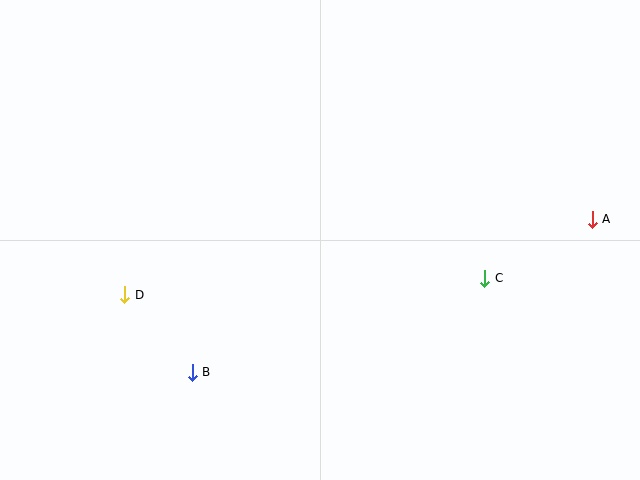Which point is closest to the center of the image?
Point C at (485, 278) is closest to the center.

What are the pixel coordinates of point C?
Point C is at (485, 278).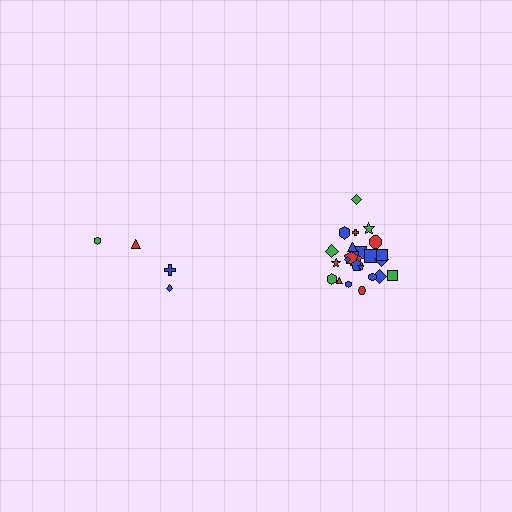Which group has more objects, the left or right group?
The right group.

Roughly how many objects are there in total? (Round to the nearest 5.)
Roughly 30 objects in total.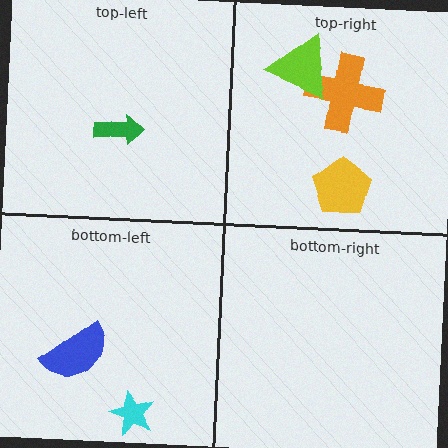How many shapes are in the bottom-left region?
2.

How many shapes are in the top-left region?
1.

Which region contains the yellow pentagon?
The top-right region.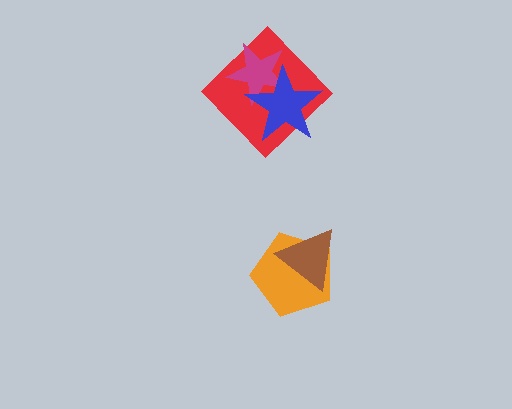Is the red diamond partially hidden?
Yes, it is partially covered by another shape.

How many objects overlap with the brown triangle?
1 object overlaps with the brown triangle.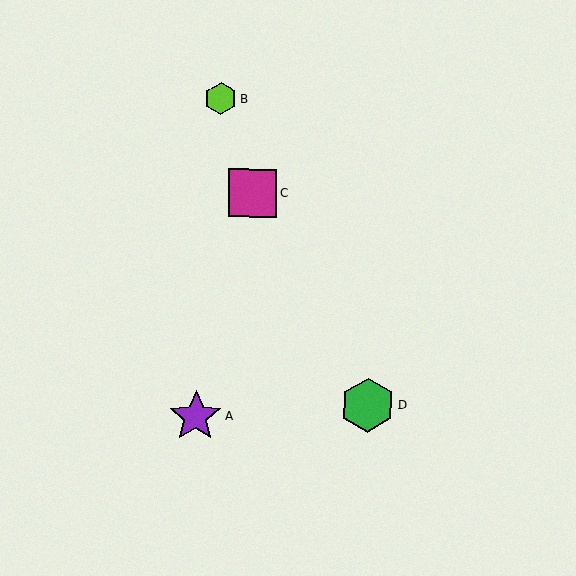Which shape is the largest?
The green hexagon (labeled D) is the largest.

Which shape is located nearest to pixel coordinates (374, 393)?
The green hexagon (labeled D) at (368, 405) is nearest to that location.